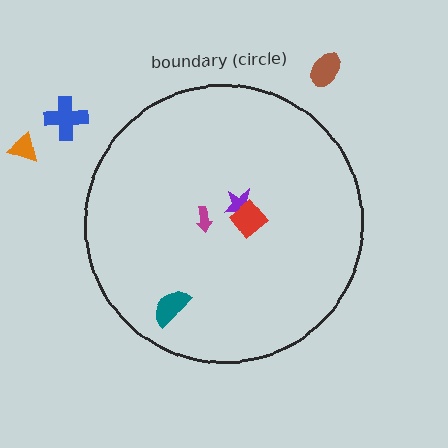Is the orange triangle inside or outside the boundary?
Outside.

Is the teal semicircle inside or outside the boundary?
Inside.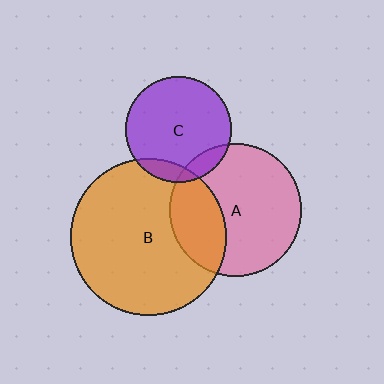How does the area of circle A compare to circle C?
Approximately 1.6 times.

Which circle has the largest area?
Circle B (orange).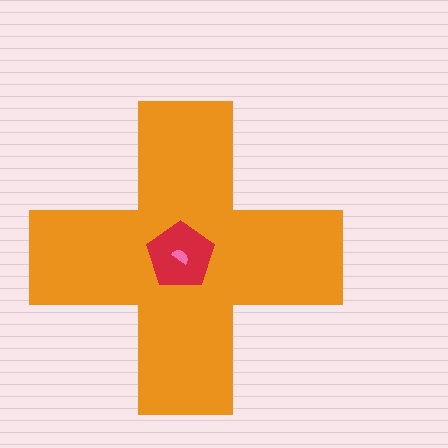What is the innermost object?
The pink semicircle.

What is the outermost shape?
The orange cross.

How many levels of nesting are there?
3.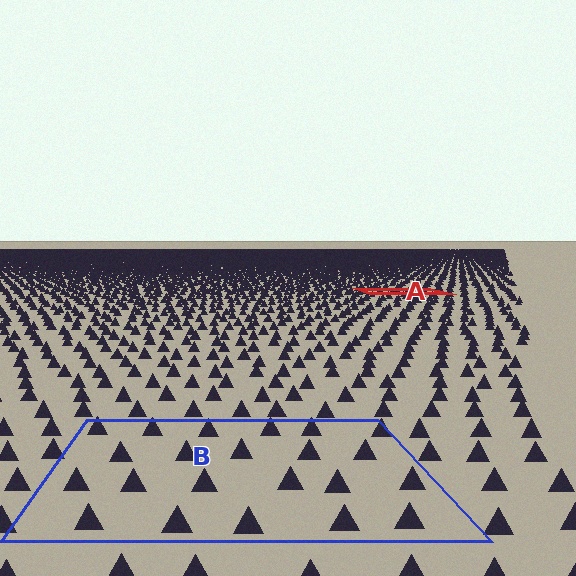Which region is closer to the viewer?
Region B is closer. The texture elements there are larger and more spread out.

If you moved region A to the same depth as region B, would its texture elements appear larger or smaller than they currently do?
They would appear larger. At a closer depth, the same texture elements are projected at a bigger on-screen size.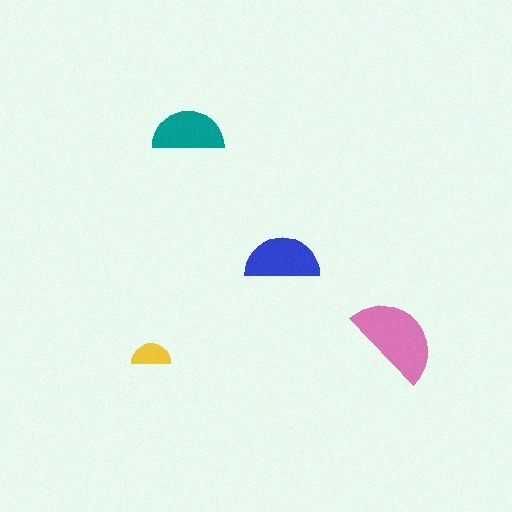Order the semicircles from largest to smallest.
the pink one, the blue one, the teal one, the yellow one.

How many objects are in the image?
There are 4 objects in the image.